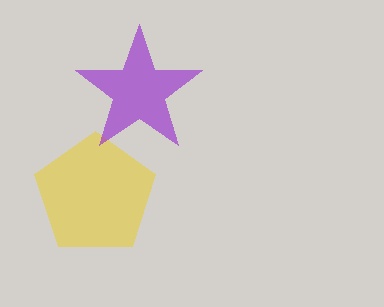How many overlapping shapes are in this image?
There are 2 overlapping shapes in the image.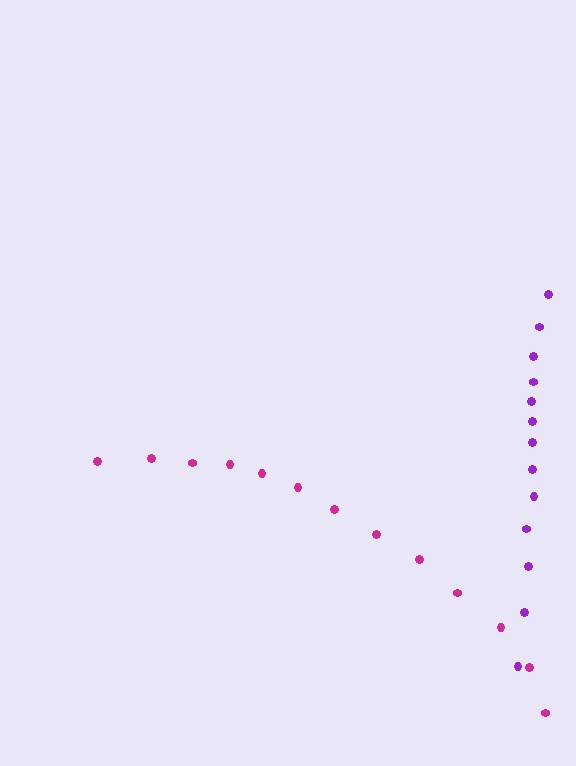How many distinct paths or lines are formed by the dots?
There are 2 distinct paths.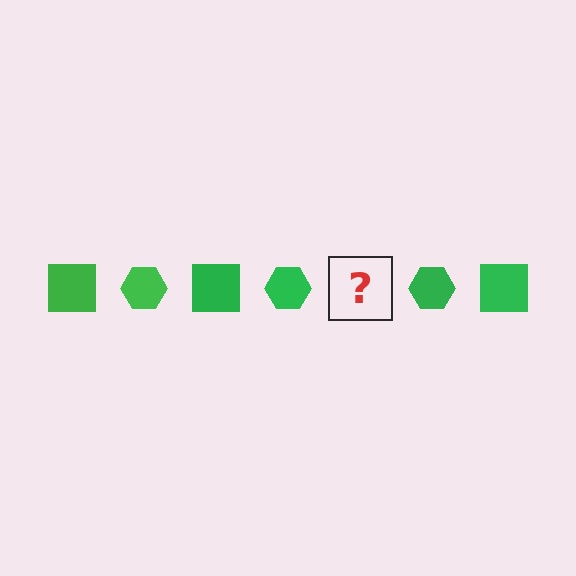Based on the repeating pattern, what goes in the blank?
The blank should be a green square.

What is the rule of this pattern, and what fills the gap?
The rule is that the pattern cycles through square, hexagon shapes in green. The gap should be filled with a green square.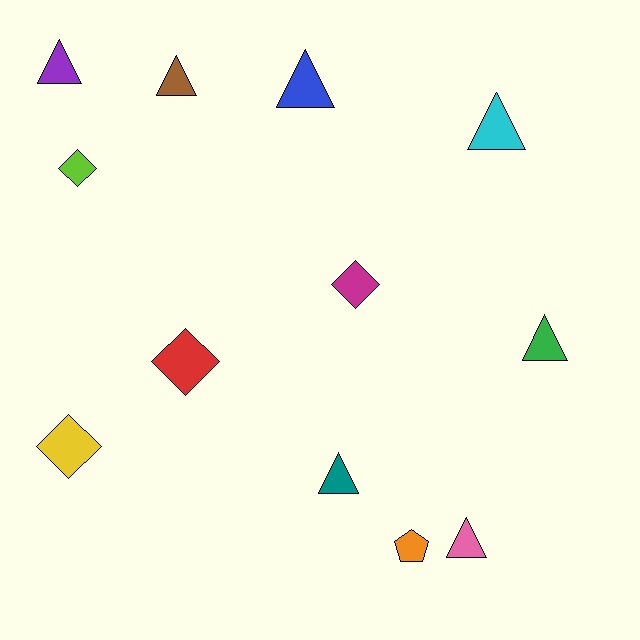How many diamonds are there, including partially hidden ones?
There are 4 diamonds.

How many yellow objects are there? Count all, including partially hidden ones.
There is 1 yellow object.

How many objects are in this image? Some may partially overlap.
There are 12 objects.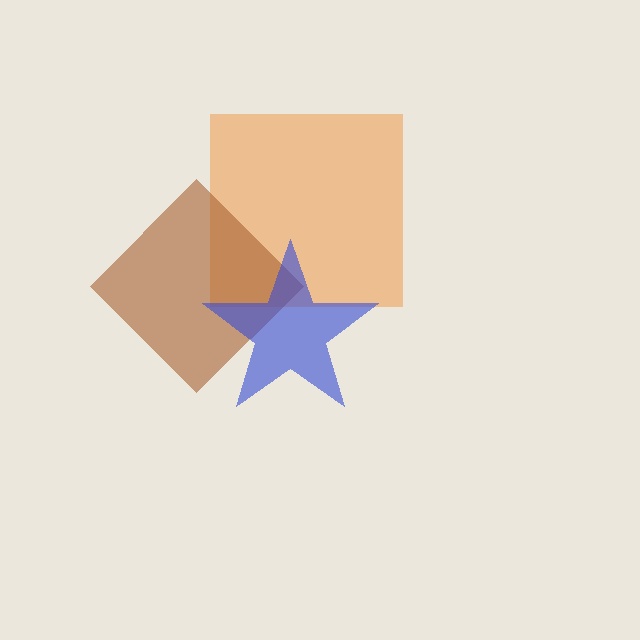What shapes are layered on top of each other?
The layered shapes are: an orange square, a brown diamond, a blue star.